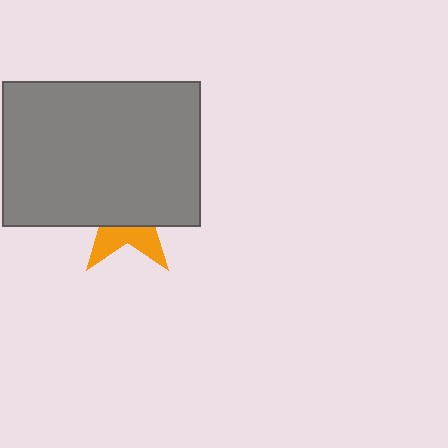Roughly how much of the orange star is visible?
A small part of it is visible (roughly 32%).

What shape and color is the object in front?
The object in front is a gray rectangle.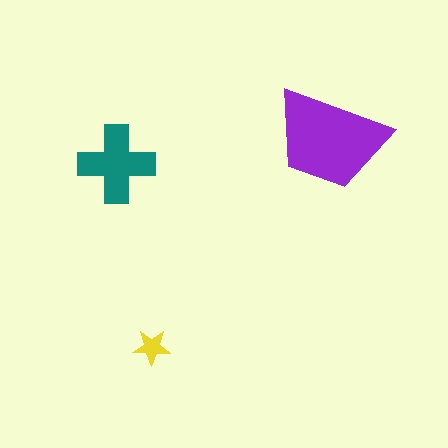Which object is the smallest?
The yellow star.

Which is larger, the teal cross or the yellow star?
The teal cross.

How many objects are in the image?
There are 3 objects in the image.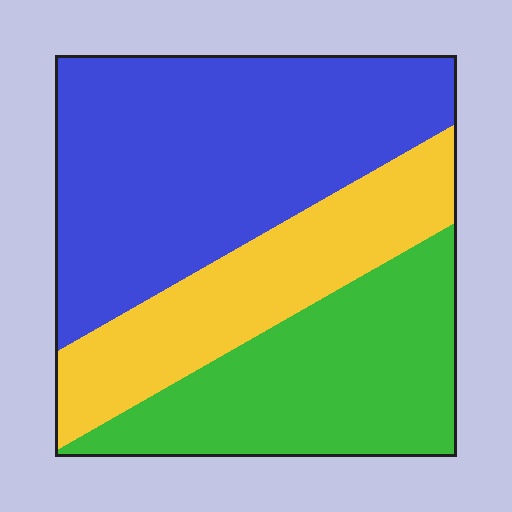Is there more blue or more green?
Blue.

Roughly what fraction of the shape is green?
Green covers around 30% of the shape.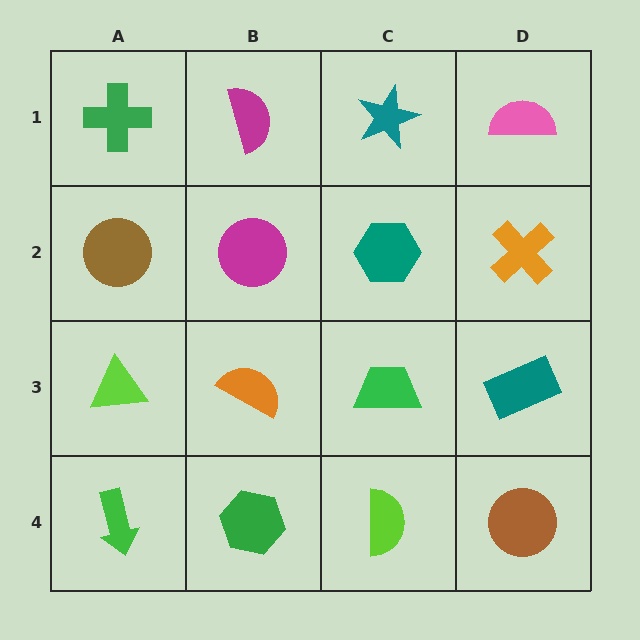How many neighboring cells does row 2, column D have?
3.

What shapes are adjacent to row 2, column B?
A magenta semicircle (row 1, column B), an orange semicircle (row 3, column B), a brown circle (row 2, column A), a teal hexagon (row 2, column C).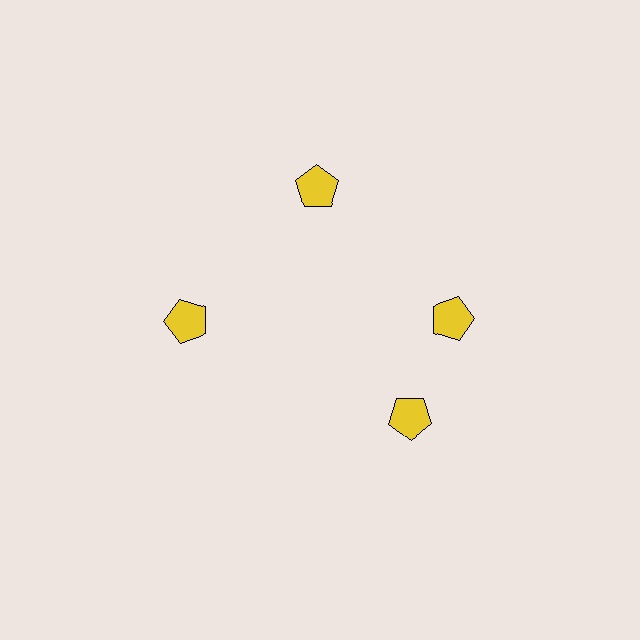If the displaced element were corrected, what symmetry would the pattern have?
It would have 4-fold rotational symmetry — the pattern would map onto itself every 90 degrees.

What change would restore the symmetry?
The symmetry would be restored by rotating it back into even spacing with its neighbors so that all 4 pentagons sit at equal angles and equal distance from the center.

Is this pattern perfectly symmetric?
No. The 4 yellow pentagons are arranged in a ring, but one element near the 6 o'clock position is rotated out of alignment along the ring, breaking the 4-fold rotational symmetry.